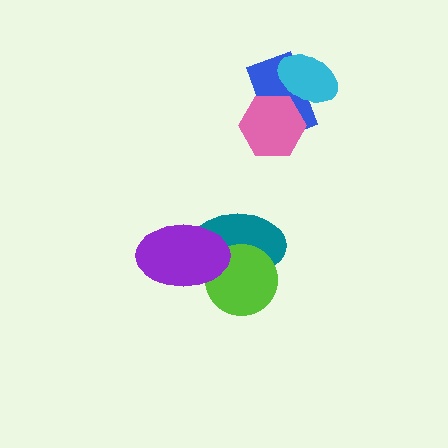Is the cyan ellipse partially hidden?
Yes, it is partially covered by another shape.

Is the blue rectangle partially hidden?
Yes, it is partially covered by another shape.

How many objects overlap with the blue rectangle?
2 objects overlap with the blue rectangle.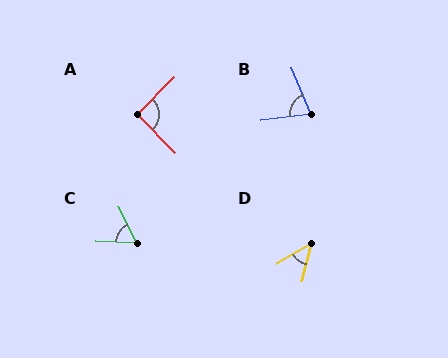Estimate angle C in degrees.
Approximately 60 degrees.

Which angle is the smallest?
D, at approximately 47 degrees.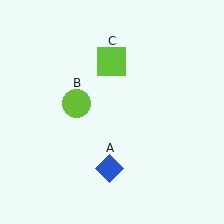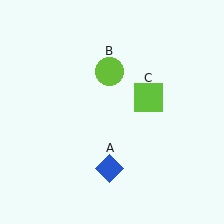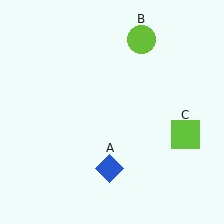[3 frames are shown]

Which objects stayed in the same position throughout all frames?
Blue diamond (object A) remained stationary.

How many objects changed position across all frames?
2 objects changed position: lime circle (object B), lime square (object C).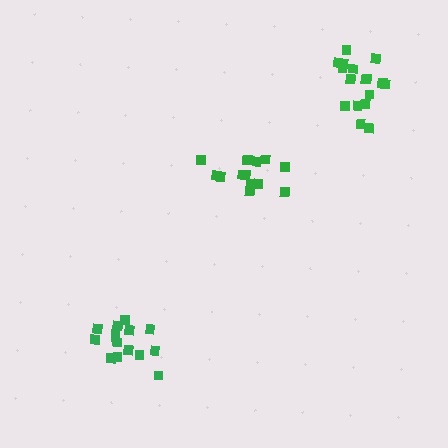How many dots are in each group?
Group 1: 13 dots, Group 2: 17 dots, Group 3: 15 dots (45 total).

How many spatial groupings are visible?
There are 3 spatial groupings.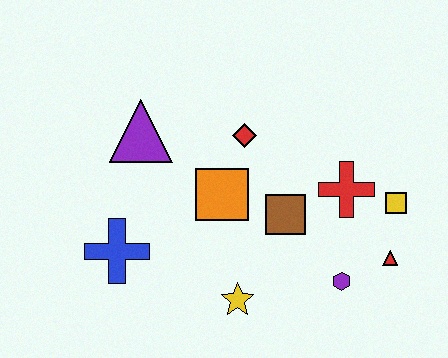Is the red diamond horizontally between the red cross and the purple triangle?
Yes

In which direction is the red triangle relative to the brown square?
The red triangle is to the right of the brown square.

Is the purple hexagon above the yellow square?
No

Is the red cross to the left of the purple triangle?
No